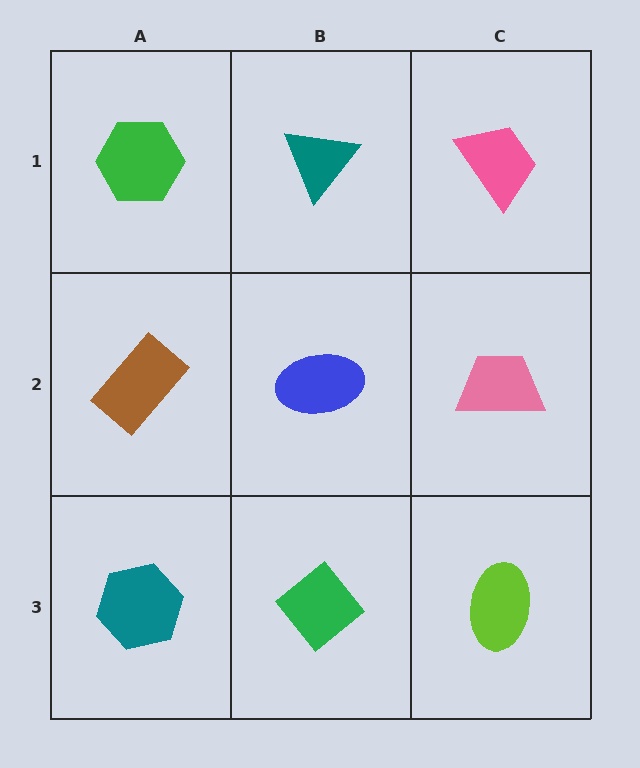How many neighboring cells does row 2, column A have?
3.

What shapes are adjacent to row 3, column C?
A pink trapezoid (row 2, column C), a green diamond (row 3, column B).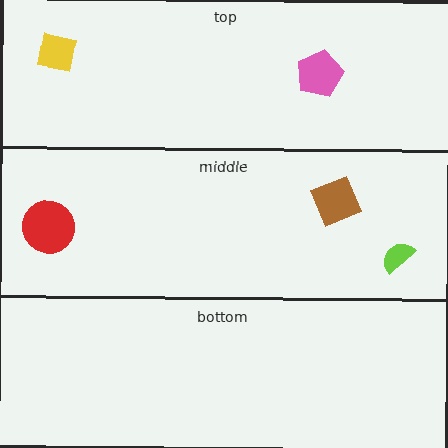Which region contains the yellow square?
The top region.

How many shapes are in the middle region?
3.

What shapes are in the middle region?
The brown square, the lime semicircle, the red circle.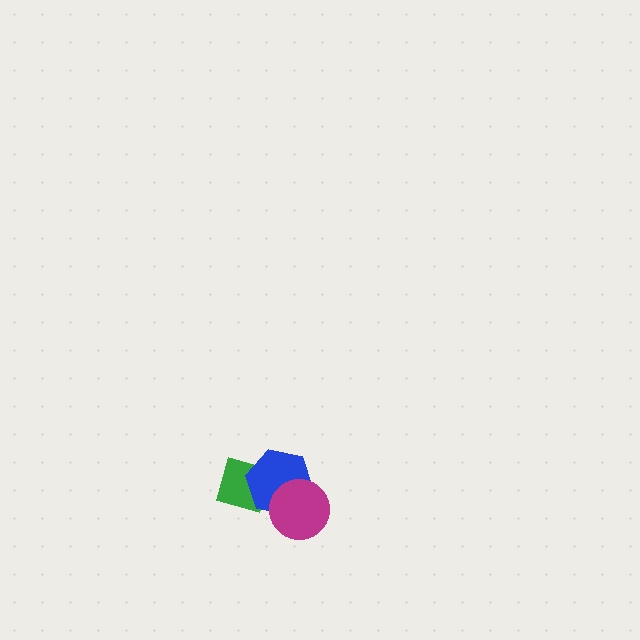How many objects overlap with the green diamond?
1 object overlaps with the green diamond.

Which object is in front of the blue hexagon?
The magenta circle is in front of the blue hexagon.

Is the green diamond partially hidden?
Yes, it is partially covered by another shape.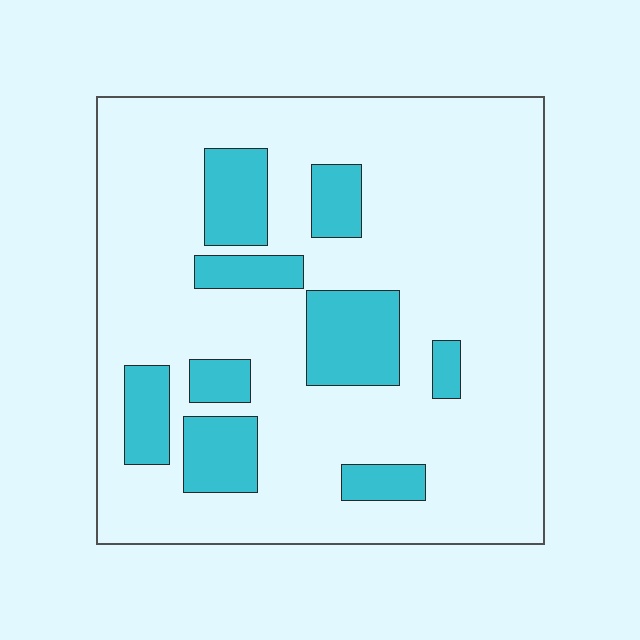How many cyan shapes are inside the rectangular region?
9.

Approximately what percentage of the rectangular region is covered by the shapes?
Approximately 20%.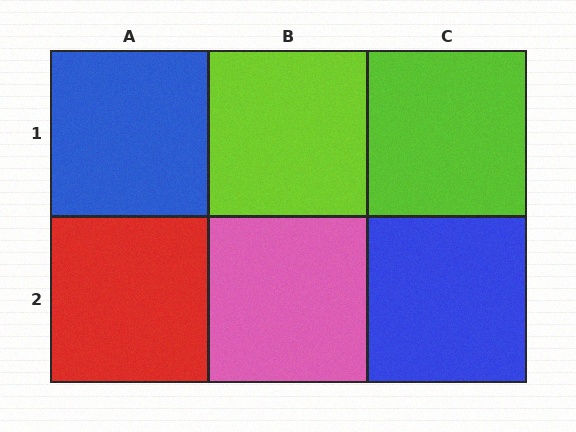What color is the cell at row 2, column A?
Red.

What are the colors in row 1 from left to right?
Blue, lime, lime.